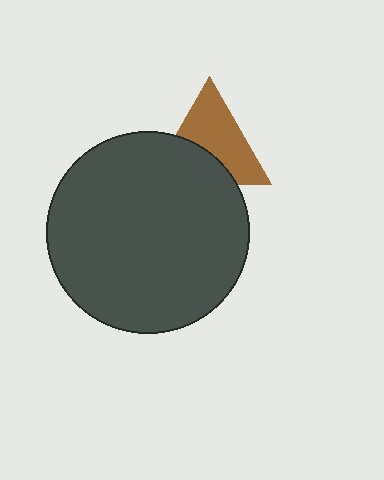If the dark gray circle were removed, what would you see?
You would see the complete brown triangle.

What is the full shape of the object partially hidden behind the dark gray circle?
The partially hidden object is a brown triangle.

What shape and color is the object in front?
The object in front is a dark gray circle.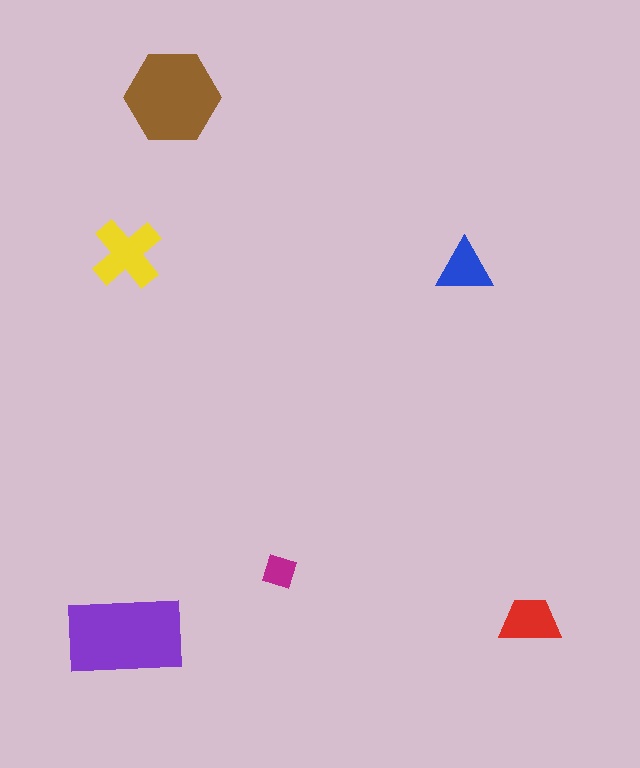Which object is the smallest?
The magenta diamond.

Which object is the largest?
The purple rectangle.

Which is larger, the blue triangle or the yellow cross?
The yellow cross.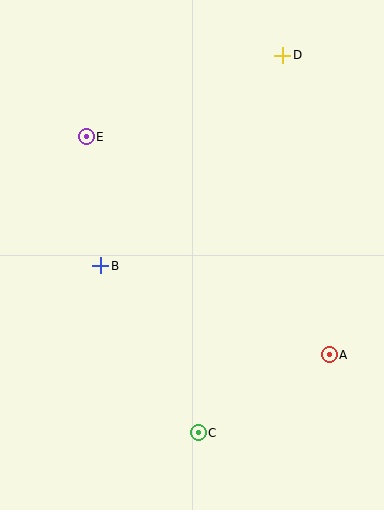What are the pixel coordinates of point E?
Point E is at (86, 137).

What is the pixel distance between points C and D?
The distance between C and D is 387 pixels.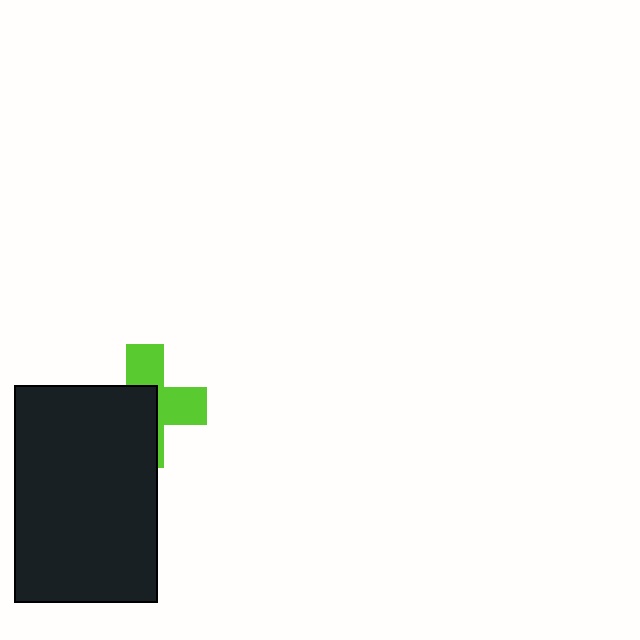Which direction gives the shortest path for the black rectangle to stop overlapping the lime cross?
Moving toward the lower-left gives the shortest separation.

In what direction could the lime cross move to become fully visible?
The lime cross could move toward the upper-right. That would shift it out from behind the black rectangle entirely.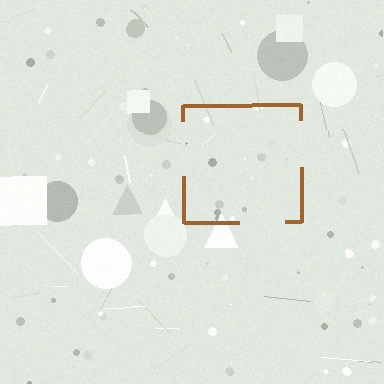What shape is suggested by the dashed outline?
The dashed outline suggests a square.